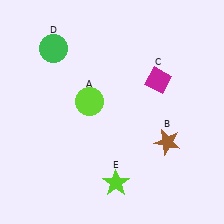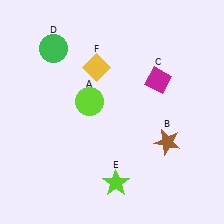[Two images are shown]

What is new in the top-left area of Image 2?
A yellow diamond (F) was added in the top-left area of Image 2.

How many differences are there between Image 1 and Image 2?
There is 1 difference between the two images.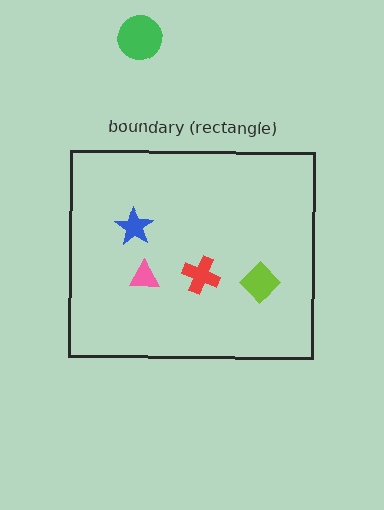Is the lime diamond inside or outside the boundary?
Inside.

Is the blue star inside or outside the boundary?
Inside.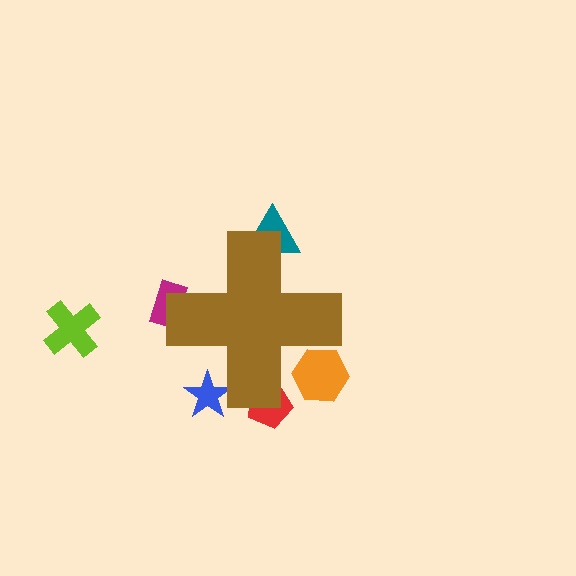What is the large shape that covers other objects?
A brown cross.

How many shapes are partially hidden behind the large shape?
5 shapes are partially hidden.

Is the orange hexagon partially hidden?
Yes, the orange hexagon is partially hidden behind the brown cross.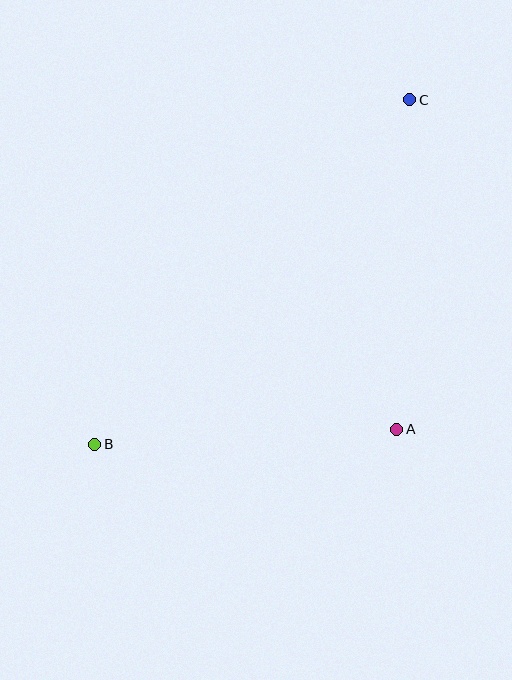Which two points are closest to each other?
Points A and B are closest to each other.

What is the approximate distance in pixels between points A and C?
The distance between A and C is approximately 330 pixels.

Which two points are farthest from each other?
Points B and C are farthest from each other.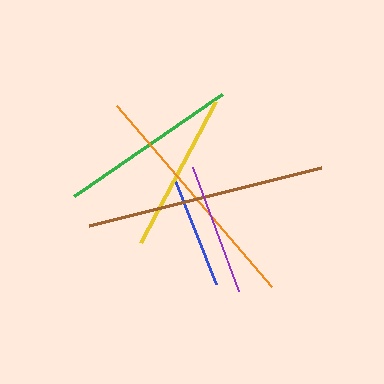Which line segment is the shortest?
The blue line is the shortest at approximately 114 pixels.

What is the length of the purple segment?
The purple segment is approximately 132 pixels long.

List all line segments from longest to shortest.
From longest to shortest: brown, orange, green, yellow, purple, blue.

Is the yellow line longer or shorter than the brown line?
The brown line is longer than the yellow line.